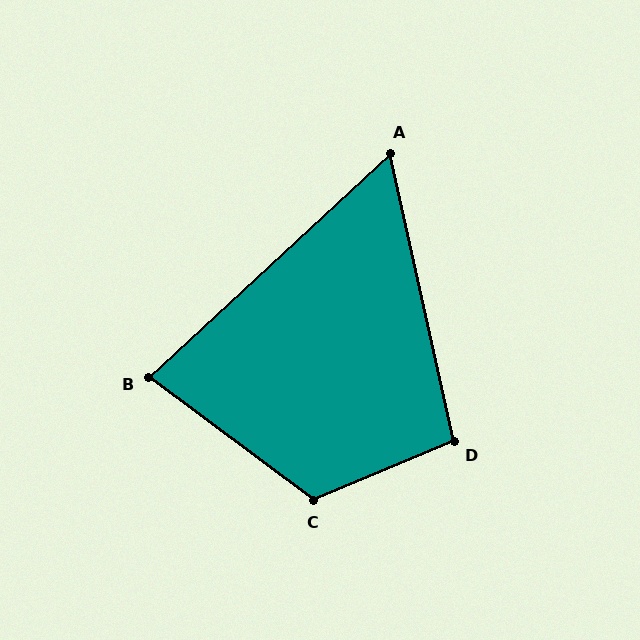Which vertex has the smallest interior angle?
A, at approximately 60 degrees.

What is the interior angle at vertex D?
Approximately 100 degrees (obtuse).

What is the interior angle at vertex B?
Approximately 80 degrees (acute).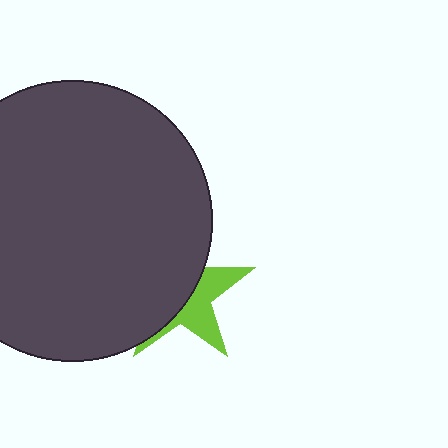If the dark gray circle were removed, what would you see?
You would see the complete lime star.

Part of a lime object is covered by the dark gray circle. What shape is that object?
It is a star.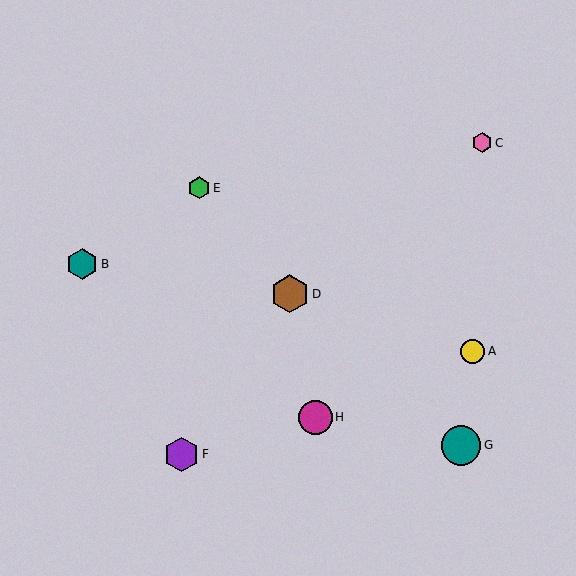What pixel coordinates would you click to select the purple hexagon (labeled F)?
Click at (181, 454) to select the purple hexagon F.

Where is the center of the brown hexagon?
The center of the brown hexagon is at (290, 294).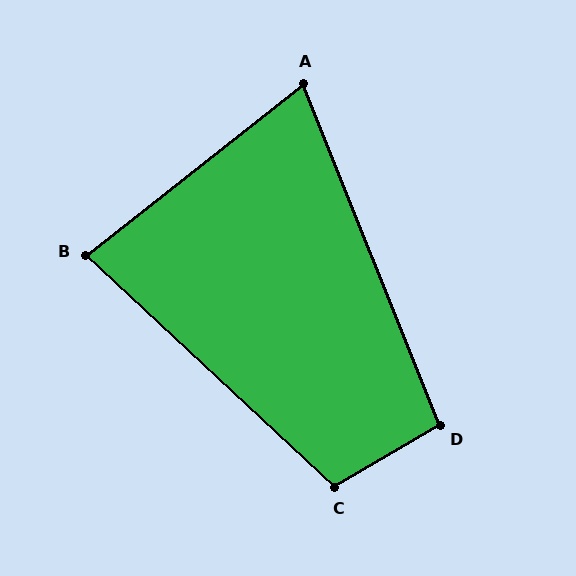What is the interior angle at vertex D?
Approximately 99 degrees (obtuse).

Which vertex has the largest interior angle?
C, at approximately 107 degrees.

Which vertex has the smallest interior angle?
A, at approximately 73 degrees.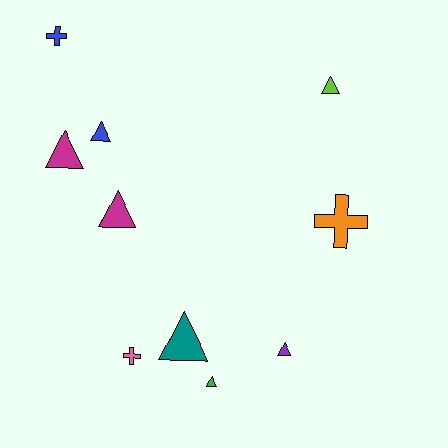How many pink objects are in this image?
There is 1 pink object.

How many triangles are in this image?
There are 7 triangles.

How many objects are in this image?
There are 10 objects.